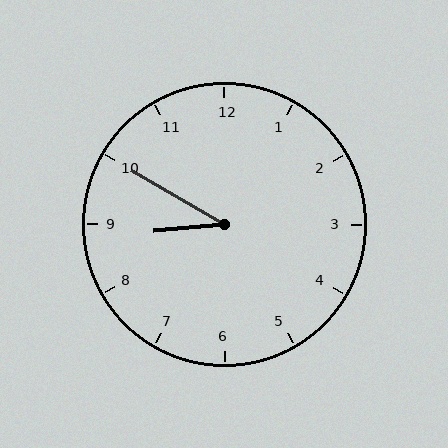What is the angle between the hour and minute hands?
Approximately 35 degrees.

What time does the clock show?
8:50.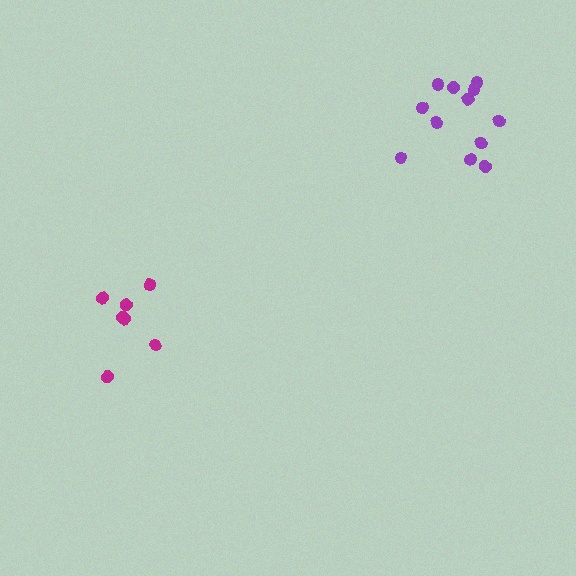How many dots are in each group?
Group 1: 12 dots, Group 2: 7 dots (19 total).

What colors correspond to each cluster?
The clusters are colored: purple, magenta.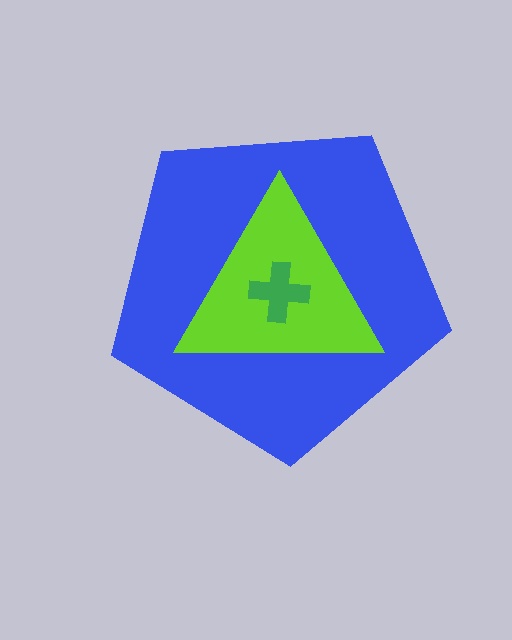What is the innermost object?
The green cross.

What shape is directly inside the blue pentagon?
The lime triangle.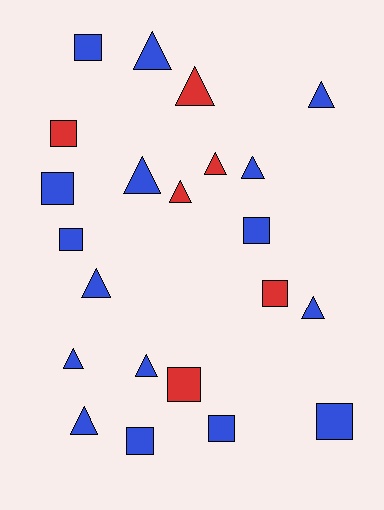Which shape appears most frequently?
Triangle, with 12 objects.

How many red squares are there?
There are 3 red squares.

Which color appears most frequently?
Blue, with 16 objects.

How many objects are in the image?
There are 22 objects.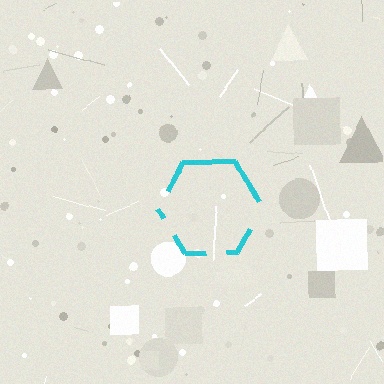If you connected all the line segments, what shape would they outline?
They would outline a hexagon.